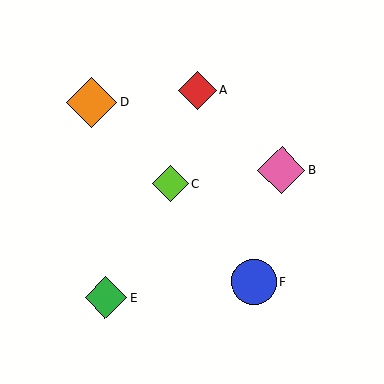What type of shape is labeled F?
Shape F is a blue circle.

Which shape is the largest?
The orange diamond (labeled D) is the largest.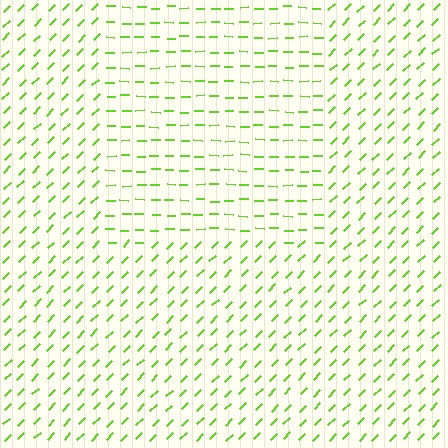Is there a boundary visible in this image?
Yes, there is a texture boundary formed by a change in line orientation.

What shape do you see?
I see a rectangle.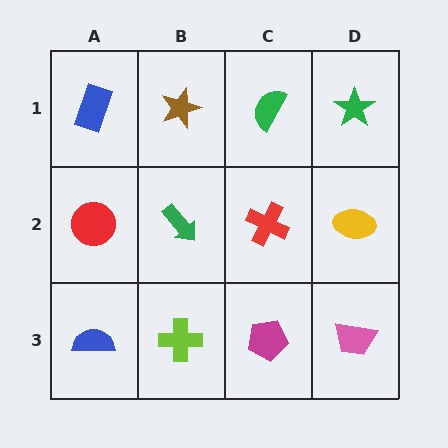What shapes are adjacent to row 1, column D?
A yellow ellipse (row 2, column D), a green semicircle (row 1, column C).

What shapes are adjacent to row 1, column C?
A red cross (row 2, column C), a brown star (row 1, column B), a green star (row 1, column D).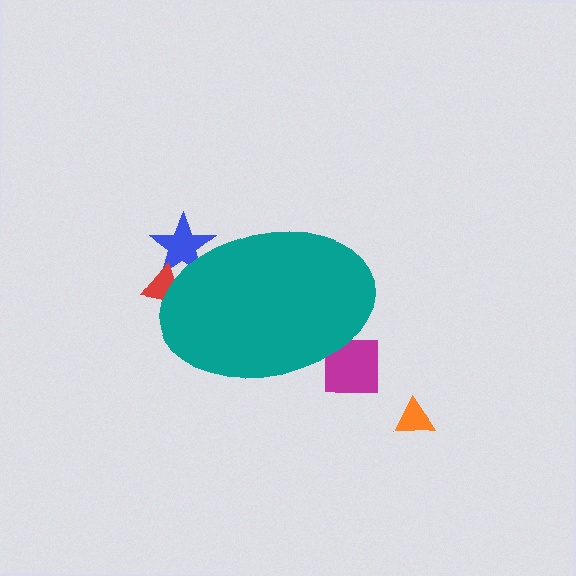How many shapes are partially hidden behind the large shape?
3 shapes are partially hidden.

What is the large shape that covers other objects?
A teal ellipse.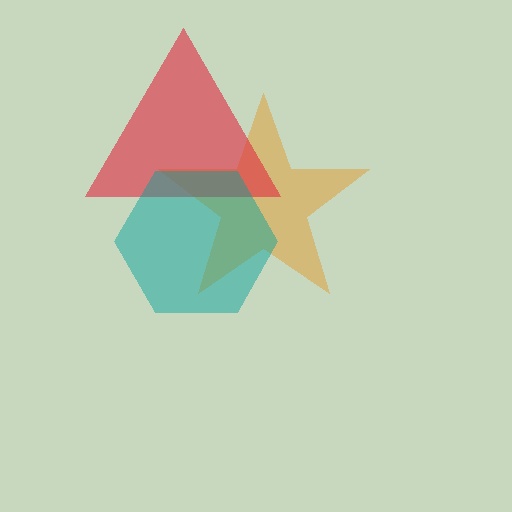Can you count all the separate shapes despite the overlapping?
Yes, there are 3 separate shapes.